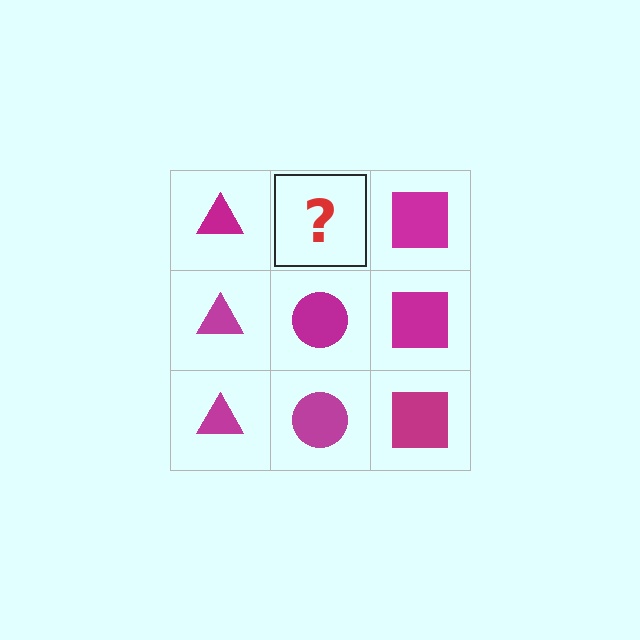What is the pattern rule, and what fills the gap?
The rule is that each column has a consistent shape. The gap should be filled with a magenta circle.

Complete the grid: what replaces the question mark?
The question mark should be replaced with a magenta circle.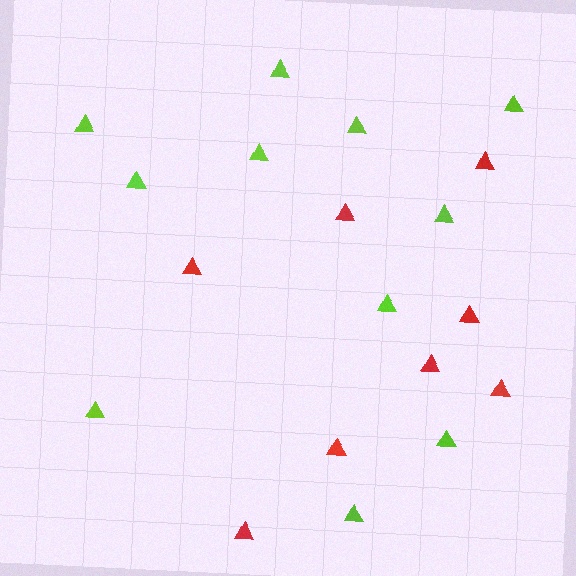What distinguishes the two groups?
There are 2 groups: one group of lime triangles (11) and one group of red triangles (8).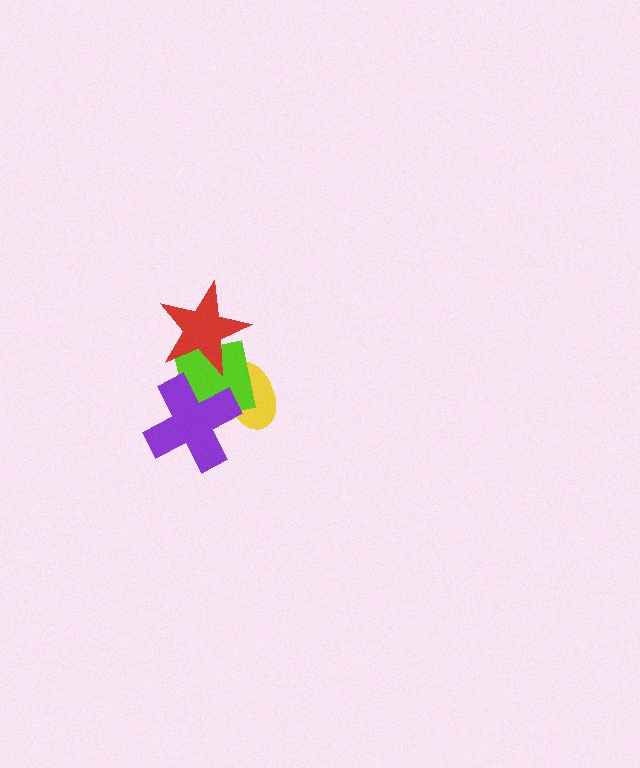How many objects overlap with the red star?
1 object overlaps with the red star.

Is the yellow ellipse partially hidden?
Yes, it is partially covered by another shape.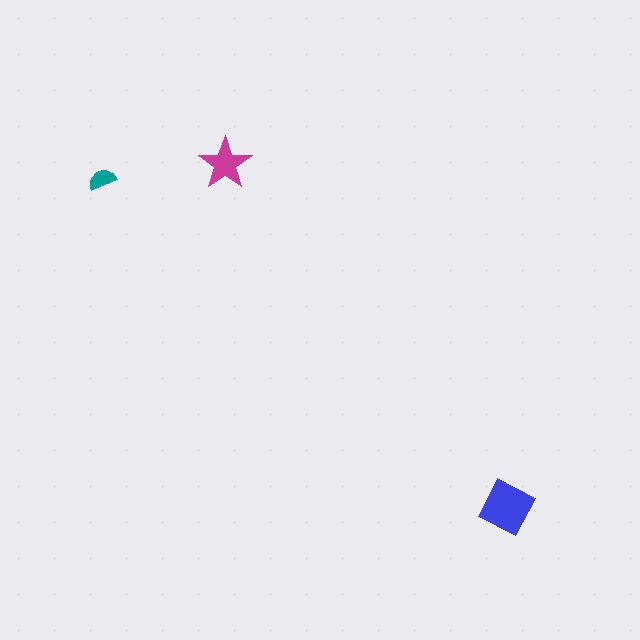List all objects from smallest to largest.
The teal semicircle, the magenta star, the blue square.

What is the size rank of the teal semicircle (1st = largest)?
3rd.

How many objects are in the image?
There are 3 objects in the image.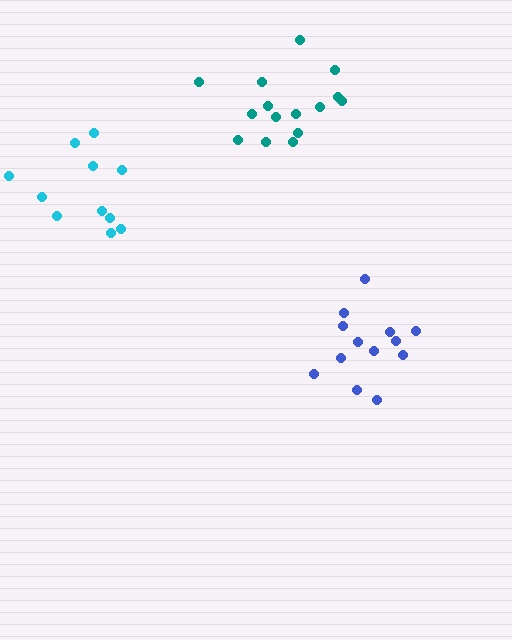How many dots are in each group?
Group 1: 13 dots, Group 2: 11 dots, Group 3: 15 dots (39 total).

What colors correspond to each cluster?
The clusters are colored: blue, cyan, teal.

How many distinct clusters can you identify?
There are 3 distinct clusters.